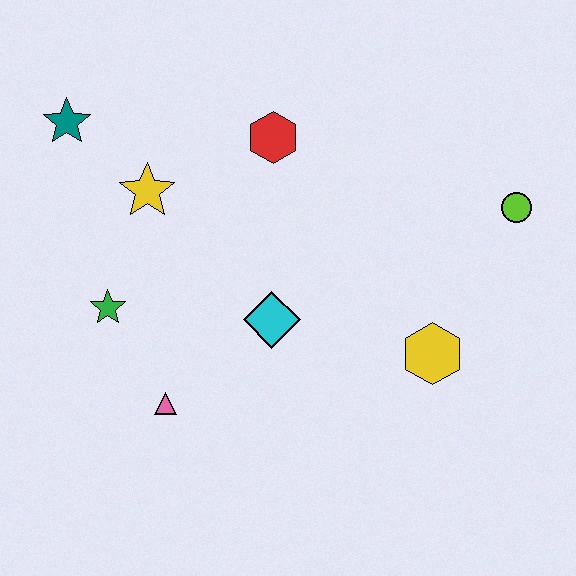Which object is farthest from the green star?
The lime circle is farthest from the green star.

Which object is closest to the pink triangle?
The green star is closest to the pink triangle.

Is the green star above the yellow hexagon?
Yes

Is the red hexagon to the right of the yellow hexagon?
No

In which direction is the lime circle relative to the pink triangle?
The lime circle is to the right of the pink triangle.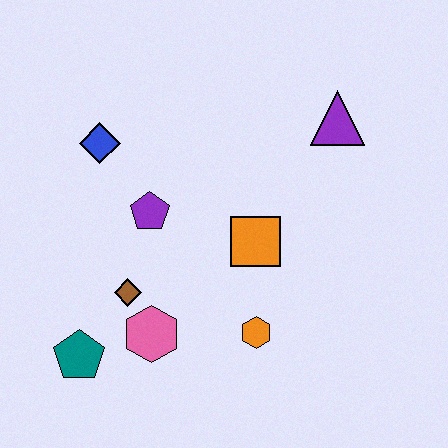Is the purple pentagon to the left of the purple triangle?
Yes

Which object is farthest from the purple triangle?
The teal pentagon is farthest from the purple triangle.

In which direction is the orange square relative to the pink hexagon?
The orange square is to the right of the pink hexagon.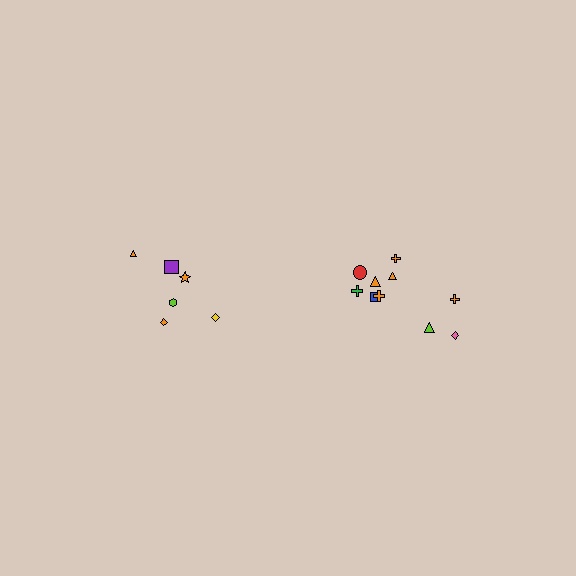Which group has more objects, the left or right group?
The right group.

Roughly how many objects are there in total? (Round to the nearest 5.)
Roughly 15 objects in total.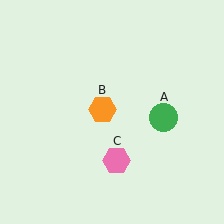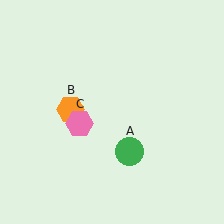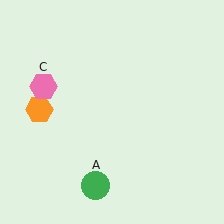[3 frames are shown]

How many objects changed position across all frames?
3 objects changed position: green circle (object A), orange hexagon (object B), pink hexagon (object C).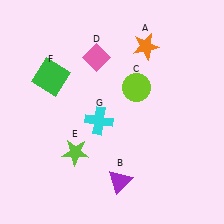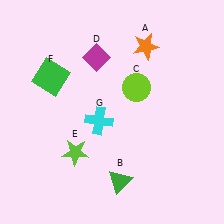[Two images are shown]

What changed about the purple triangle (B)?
In Image 1, B is purple. In Image 2, it changed to green.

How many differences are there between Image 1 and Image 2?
There are 2 differences between the two images.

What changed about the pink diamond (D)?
In Image 1, D is pink. In Image 2, it changed to magenta.